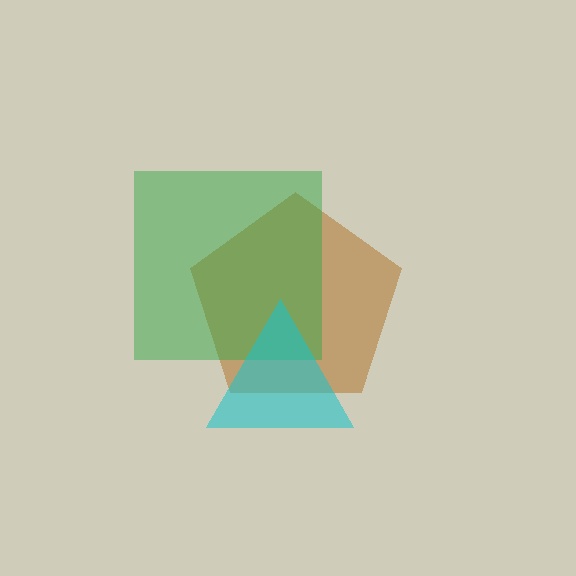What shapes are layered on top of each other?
The layered shapes are: a brown pentagon, a green square, a cyan triangle.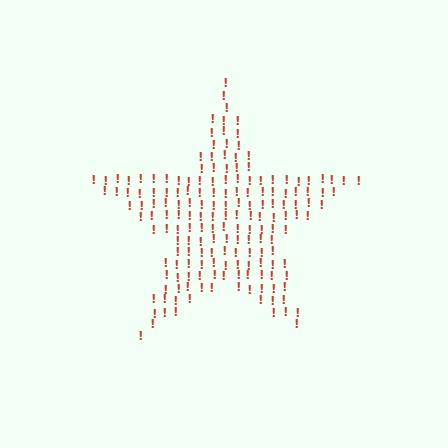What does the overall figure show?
The overall figure shows a star.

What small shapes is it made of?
It is made of small exclamation marks.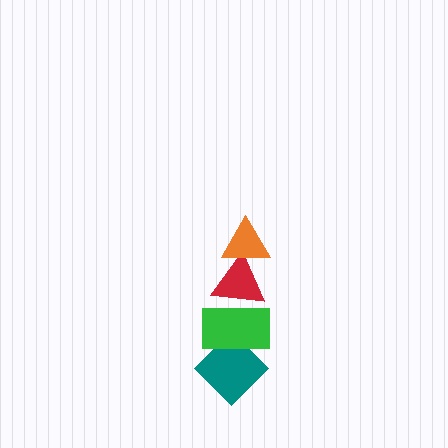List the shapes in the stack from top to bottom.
From top to bottom: the orange triangle, the red triangle, the green rectangle, the teal diamond.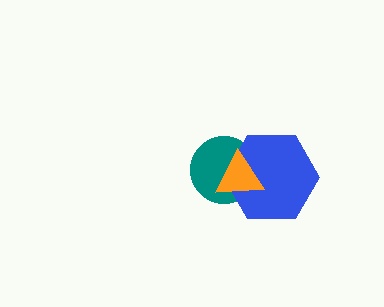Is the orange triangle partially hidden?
No, no other shape covers it.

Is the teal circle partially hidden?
Yes, it is partially covered by another shape.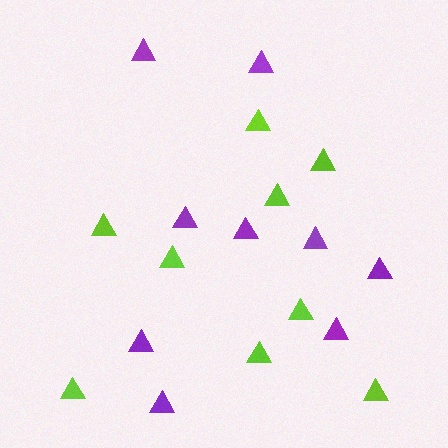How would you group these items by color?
There are 2 groups: one group of lime triangles (9) and one group of purple triangles (9).